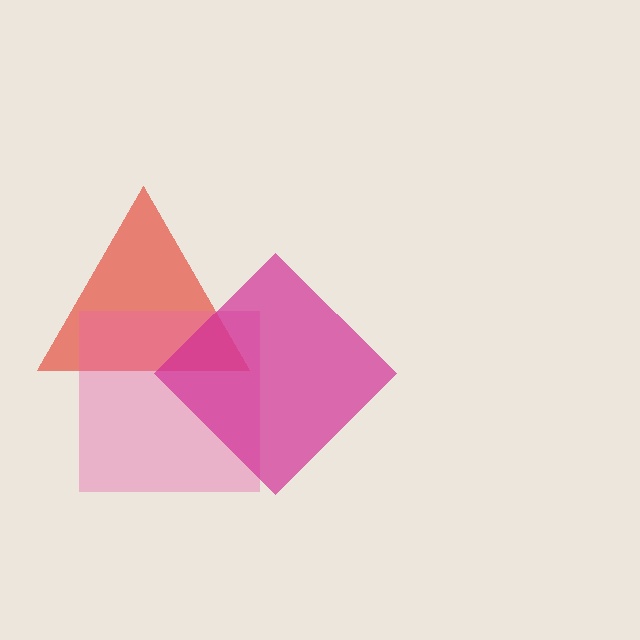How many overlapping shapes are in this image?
There are 3 overlapping shapes in the image.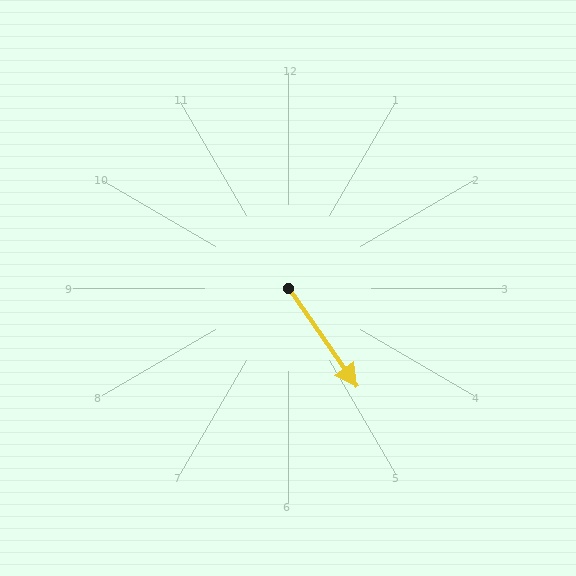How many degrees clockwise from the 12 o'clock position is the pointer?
Approximately 145 degrees.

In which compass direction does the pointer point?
Southeast.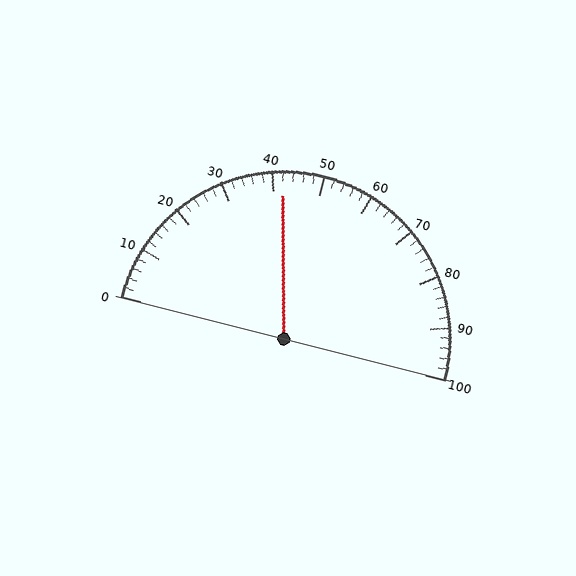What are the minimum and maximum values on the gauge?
The gauge ranges from 0 to 100.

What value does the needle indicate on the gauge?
The needle indicates approximately 42.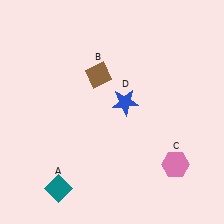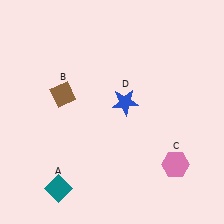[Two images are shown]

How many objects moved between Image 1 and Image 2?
1 object moved between the two images.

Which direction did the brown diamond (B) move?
The brown diamond (B) moved left.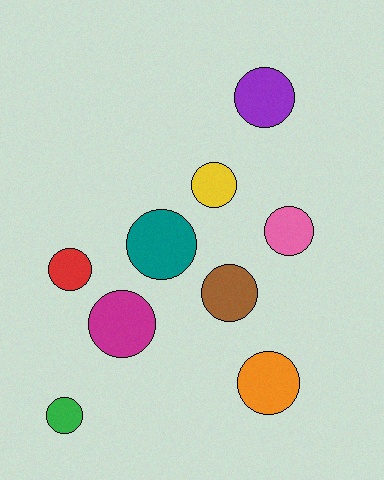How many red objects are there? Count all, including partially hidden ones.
There is 1 red object.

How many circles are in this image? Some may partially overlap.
There are 9 circles.